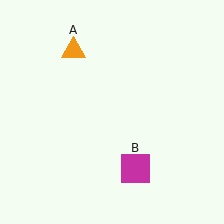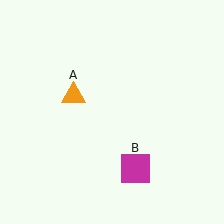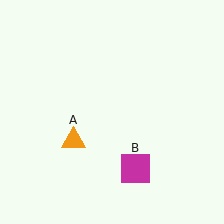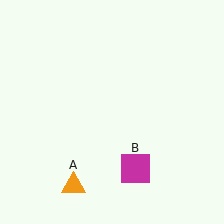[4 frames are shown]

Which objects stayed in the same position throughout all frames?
Magenta square (object B) remained stationary.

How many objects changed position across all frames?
1 object changed position: orange triangle (object A).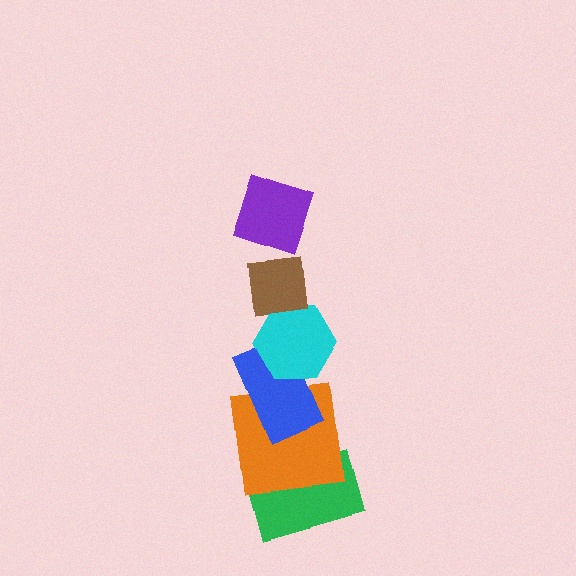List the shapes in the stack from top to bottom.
From top to bottom: the purple diamond, the brown square, the cyan hexagon, the blue rectangle, the orange square, the green rectangle.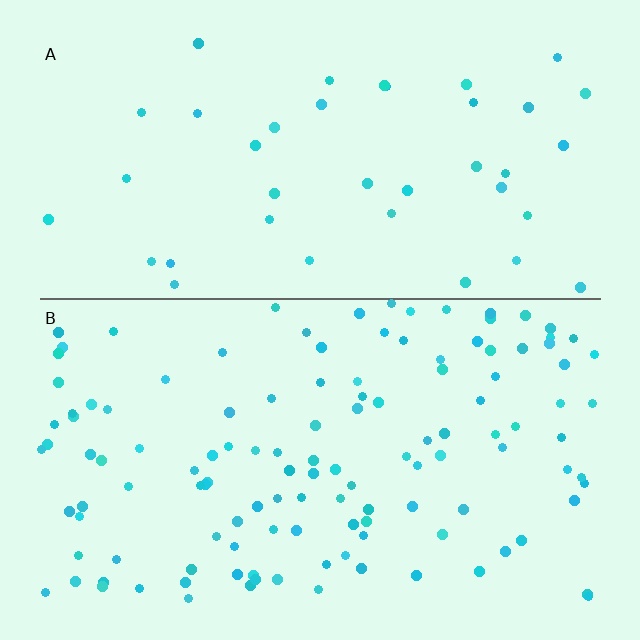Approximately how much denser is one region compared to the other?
Approximately 3.2× — region B over region A.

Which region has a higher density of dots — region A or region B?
B (the bottom).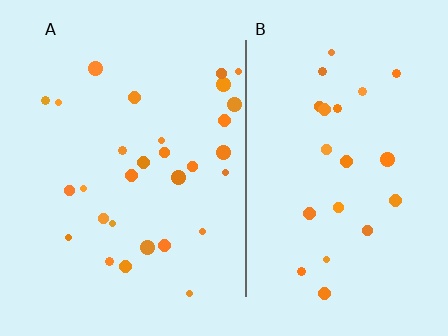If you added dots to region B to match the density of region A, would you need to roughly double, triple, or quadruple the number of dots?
Approximately double.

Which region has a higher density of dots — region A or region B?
A (the left).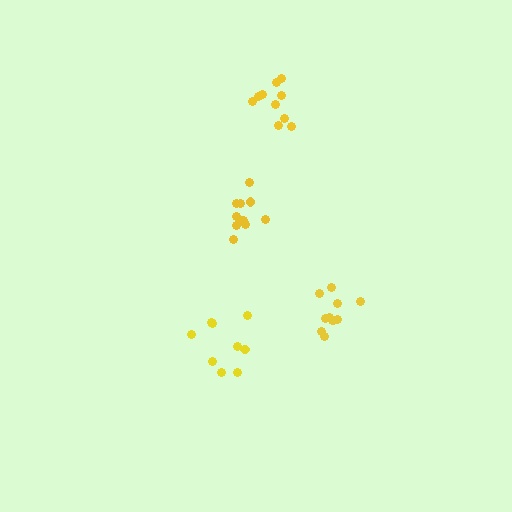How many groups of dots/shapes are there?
There are 4 groups.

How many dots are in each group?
Group 1: 11 dots, Group 2: 9 dots, Group 3: 10 dots, Group 4: 11 dots (41 total).